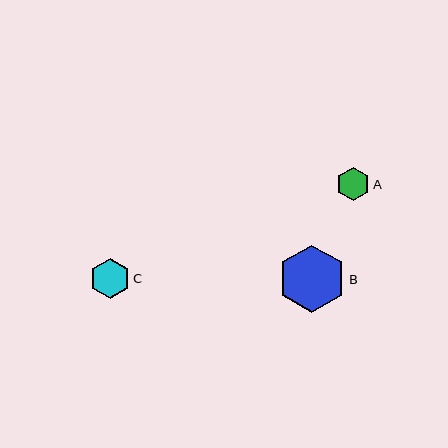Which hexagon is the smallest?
Hexagon A is the smallest with a size of approximately 33 pixels.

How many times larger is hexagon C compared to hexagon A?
Hexagon C is approximately 1.2 times the size of hexagon A.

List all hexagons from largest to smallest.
From largest to smallest: B, C, A.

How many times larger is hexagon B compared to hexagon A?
Hexagon B is approximately 2.0 times the size of hexagon A.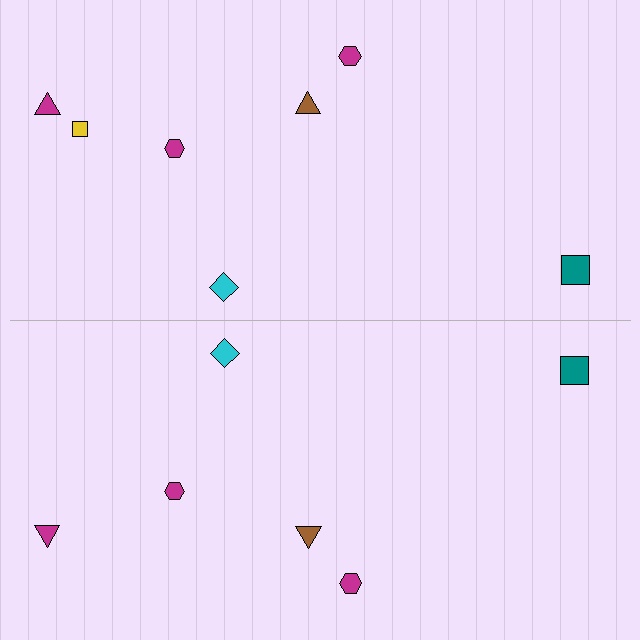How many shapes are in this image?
There are 13 shapes in this image.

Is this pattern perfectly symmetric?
No, the pattern is not perfectly symmetric. A yellow square is missing from the bottom side.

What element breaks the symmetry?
A yellow square is missing from the bottom side.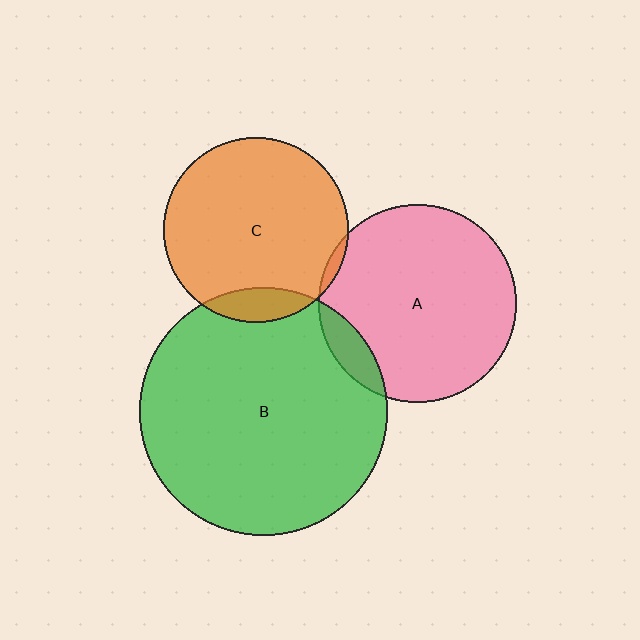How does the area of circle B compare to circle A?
Approximately 1.6 times.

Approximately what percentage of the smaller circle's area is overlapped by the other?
Approximately 10%.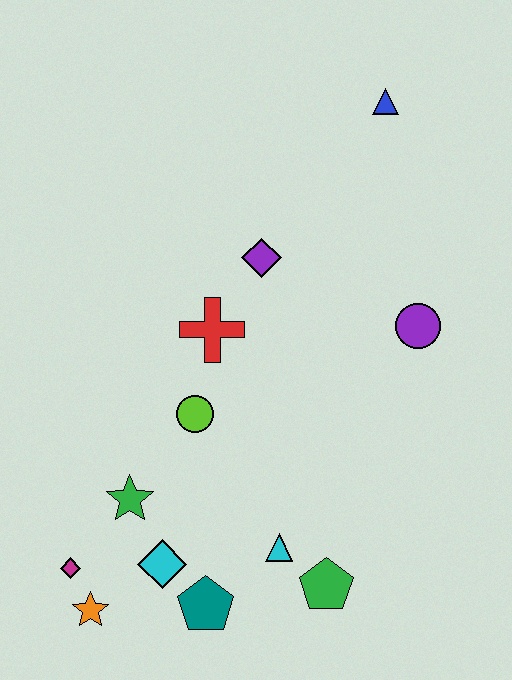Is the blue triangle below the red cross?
No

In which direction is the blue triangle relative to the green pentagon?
The blue triangle is above the green pentagon.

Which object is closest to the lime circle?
The red cross is closest to the lime circle.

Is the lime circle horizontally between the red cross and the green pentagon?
No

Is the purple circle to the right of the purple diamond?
Yes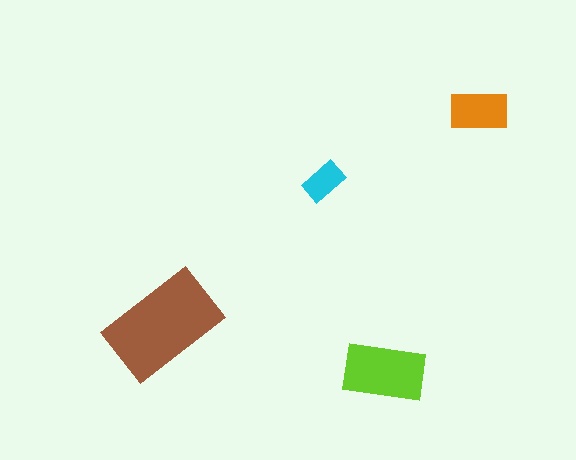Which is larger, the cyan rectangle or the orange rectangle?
The orange one.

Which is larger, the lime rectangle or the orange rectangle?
The lime one.